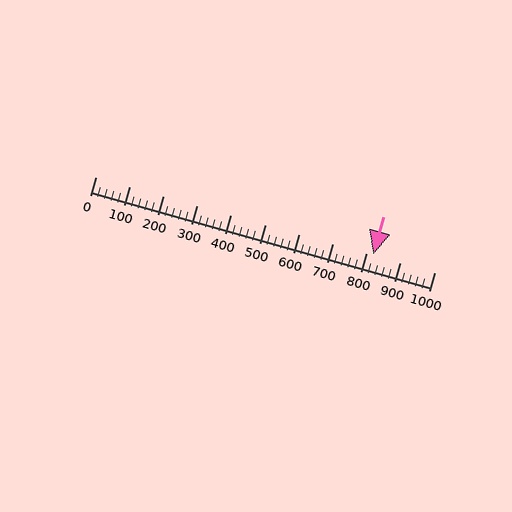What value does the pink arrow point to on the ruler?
The pink arrow points to approximately 820.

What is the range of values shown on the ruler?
The ruler shows values from 0 to 1000.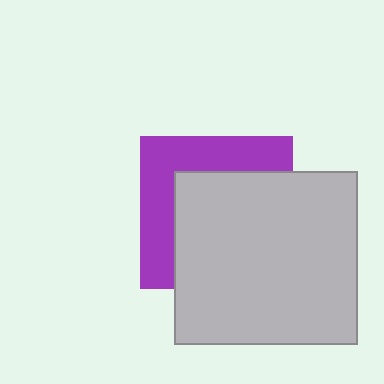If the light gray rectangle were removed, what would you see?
You would see the complete purple square.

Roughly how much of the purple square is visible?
A small part of it is visible (roughly 40%).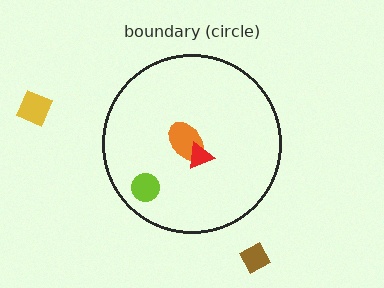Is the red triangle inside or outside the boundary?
Inside.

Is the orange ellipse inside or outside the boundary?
Inside.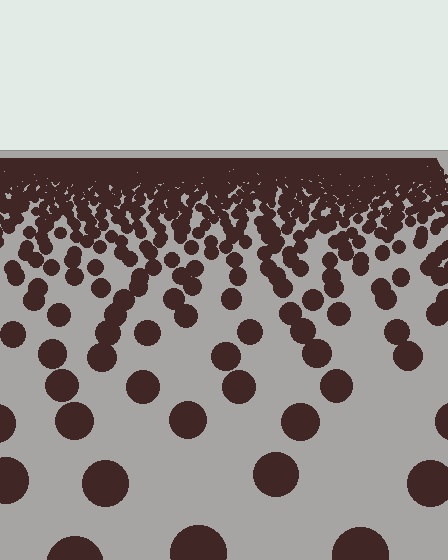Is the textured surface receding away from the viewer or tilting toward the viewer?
The surface is receding away from the viewer. Texture elements get smaller and denser toward the top.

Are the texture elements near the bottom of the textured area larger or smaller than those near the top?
Larger. Near the bottom, elements are closer to the viewer and appear at a bigger on-screen size.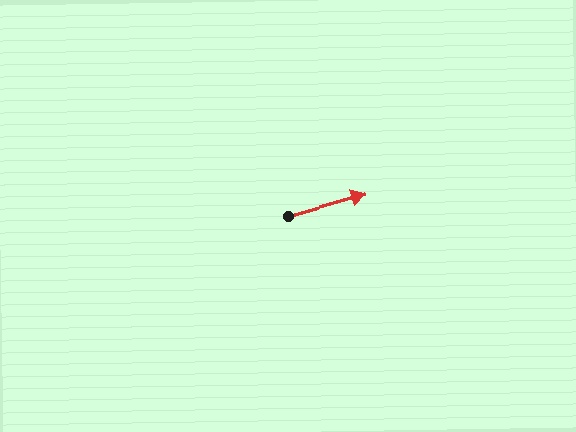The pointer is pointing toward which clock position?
Roughly 2 o'clock.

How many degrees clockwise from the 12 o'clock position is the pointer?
Approximately 75 degrees.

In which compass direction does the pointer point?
East.